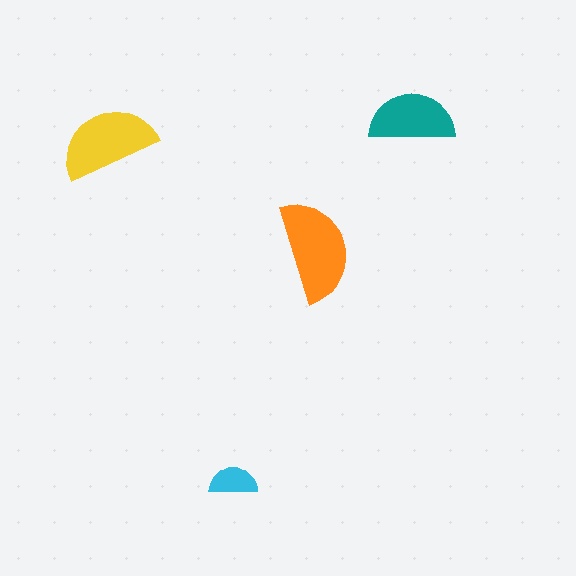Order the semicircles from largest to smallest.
the orange one, the yellow one, the teal one, the cyan one.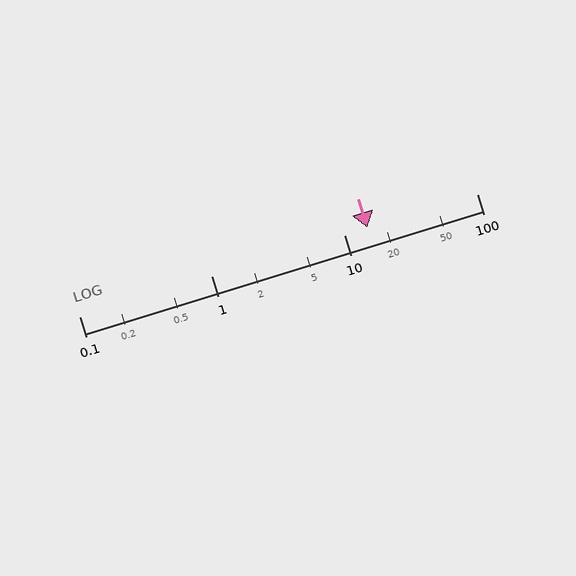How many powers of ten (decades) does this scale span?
The scale spans 3 decades, from 0.1 to 100.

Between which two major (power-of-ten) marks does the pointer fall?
The pointer is between 10 and 100.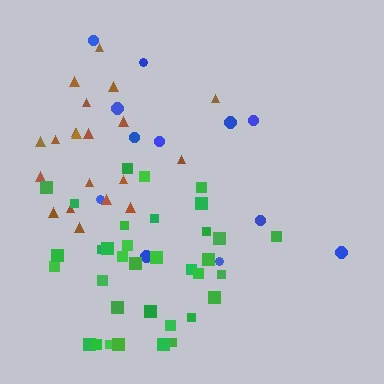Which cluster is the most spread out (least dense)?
Blue.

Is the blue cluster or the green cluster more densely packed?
Green.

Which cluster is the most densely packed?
Green.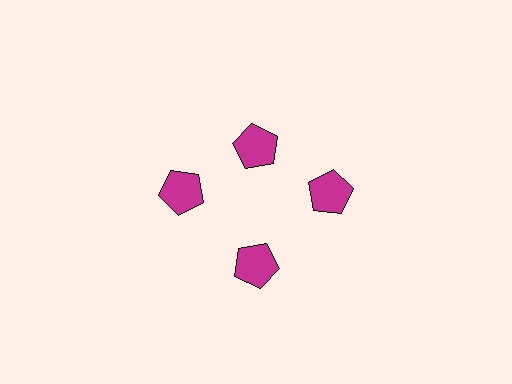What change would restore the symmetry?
The symmetry would be restored by moving it outward, back onto the ring so that all 4 pentagons sit at equal angles and equal distance from the center.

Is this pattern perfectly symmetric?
No. The 4 magenta pentagons are arranged in a ring, but one element near the 12 o'clock position is pulled inward toward the center, breaking the 4-fold rotational symmetry.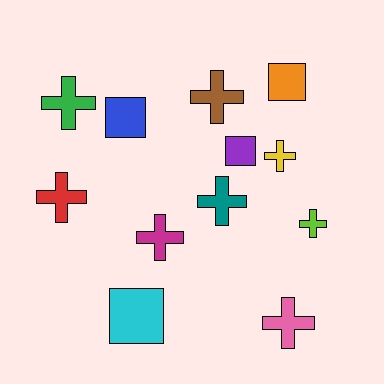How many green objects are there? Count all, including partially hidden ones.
There is 1 green object.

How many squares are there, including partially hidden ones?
There are 4 squares.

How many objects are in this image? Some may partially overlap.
There are 12 objects.